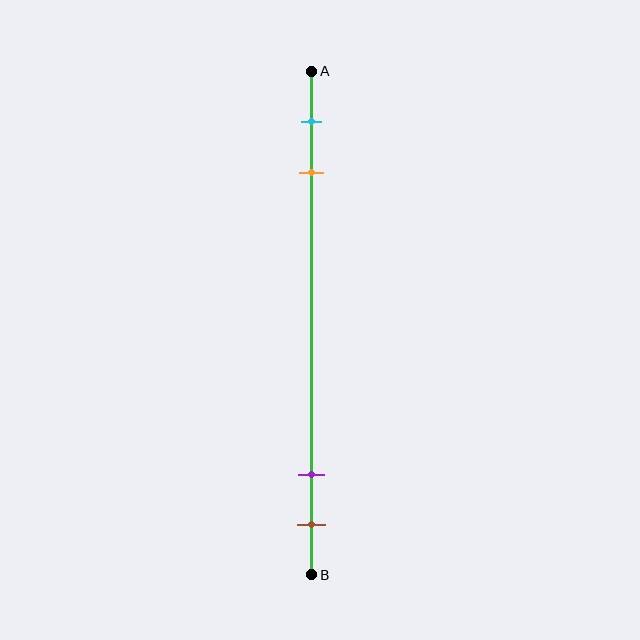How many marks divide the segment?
There are 4 marks dividing the segment.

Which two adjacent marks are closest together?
The purple and brown marks are the closest adjacent pair.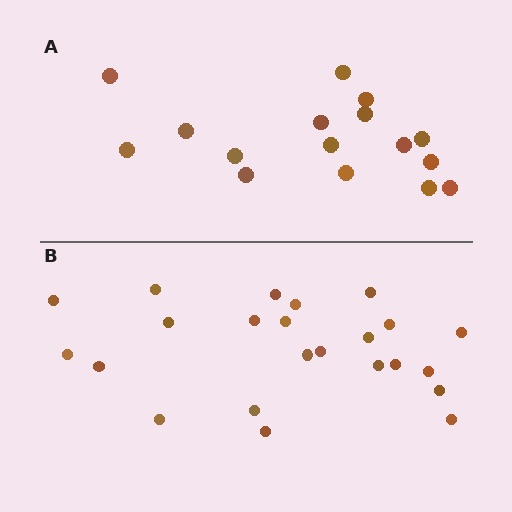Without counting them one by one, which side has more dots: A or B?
Region B (the bottom region) has more dots.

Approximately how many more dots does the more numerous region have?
Region B has roughly 8 or so more dots than region A.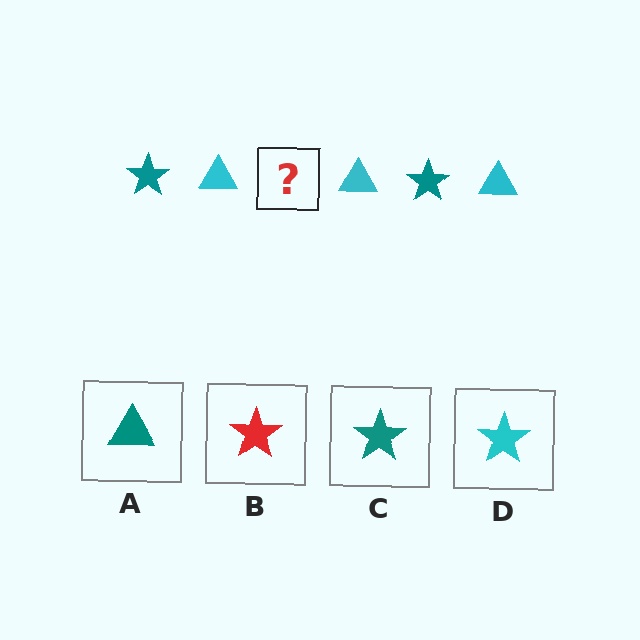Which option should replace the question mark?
Option C.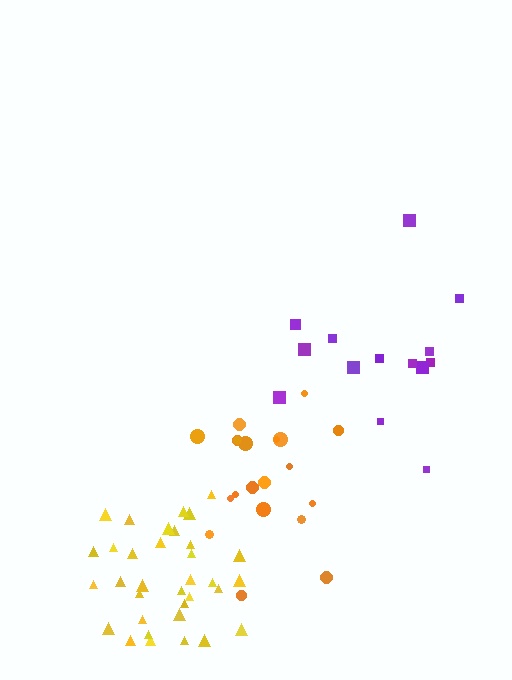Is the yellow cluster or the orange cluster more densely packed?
Yellow.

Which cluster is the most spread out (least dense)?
Purple.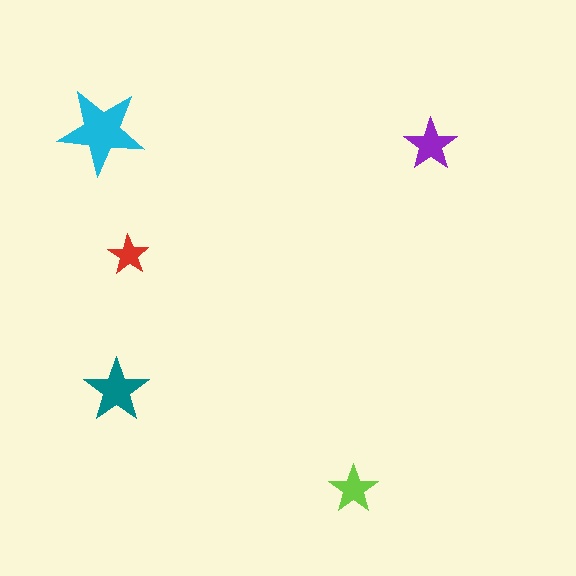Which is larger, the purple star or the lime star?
The purple one.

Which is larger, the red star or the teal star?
The teal one.